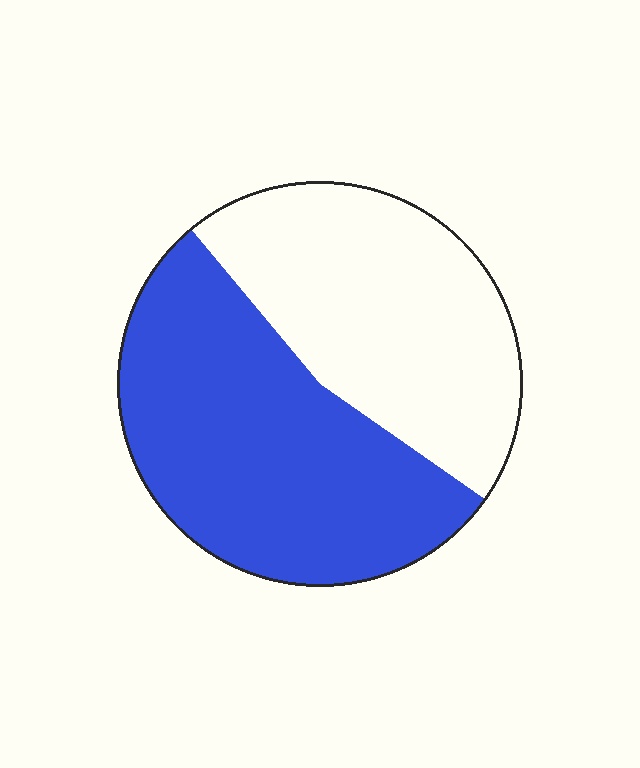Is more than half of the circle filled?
Yes.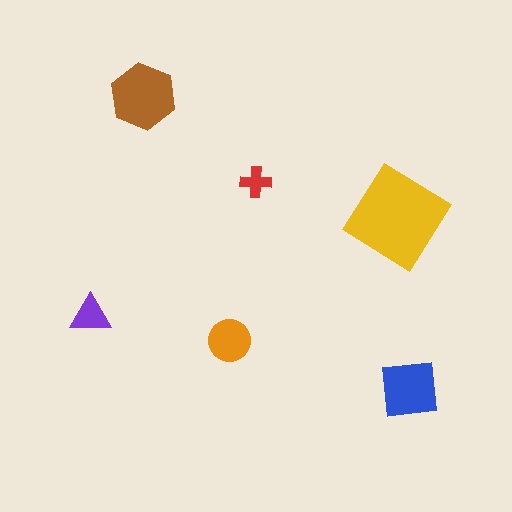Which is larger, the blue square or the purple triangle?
The blue square.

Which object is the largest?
The yellow diamond.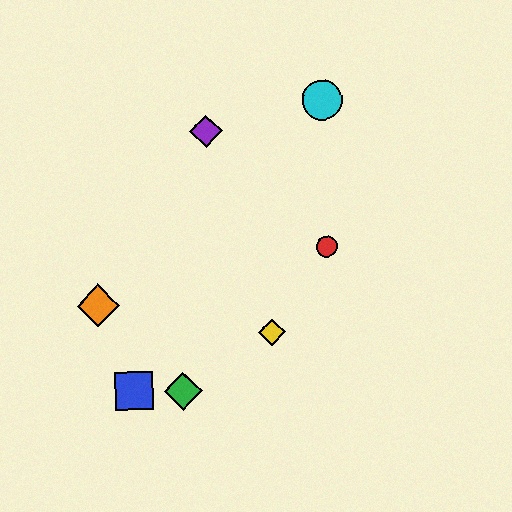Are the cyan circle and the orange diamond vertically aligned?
No, the cyan circle is at x≈322 and the orange diamond is at x≈98.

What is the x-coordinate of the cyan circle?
The cyan circle is at x≈322.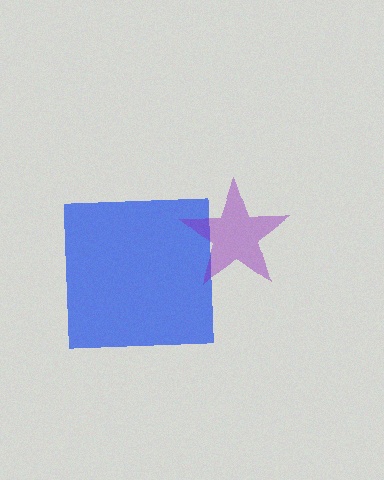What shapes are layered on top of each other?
The layered shapes are: a blue square, a purple star.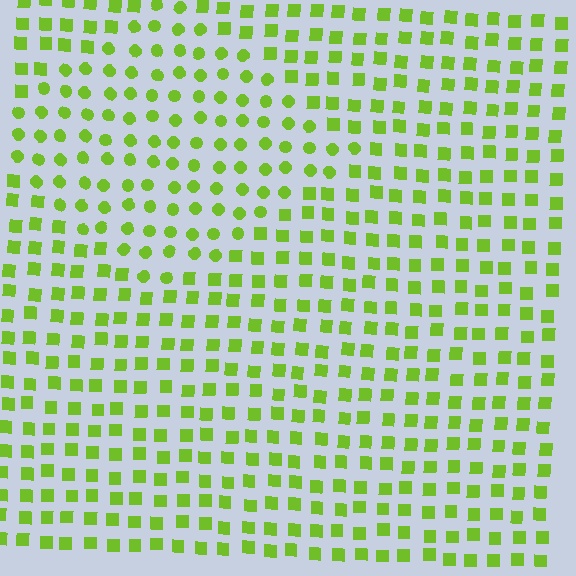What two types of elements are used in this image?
The image uses circles inside the diamond region and squares outside it.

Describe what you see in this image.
The image is filled with small lime elements arranged in a uniform grid. A diamond-shaped region contains circles, while the surrounding area contains squares. The boundary is defined purely by the change in element shape.